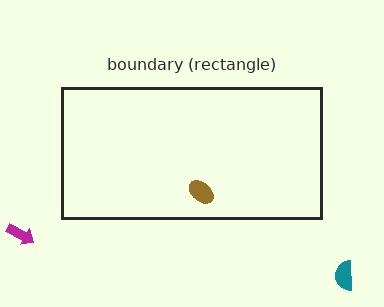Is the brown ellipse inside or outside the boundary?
Inside.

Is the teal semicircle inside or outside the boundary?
Outside.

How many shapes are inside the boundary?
1 inside, 2 outside.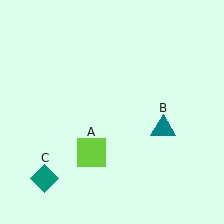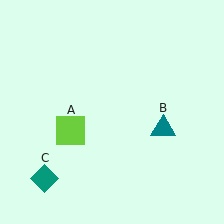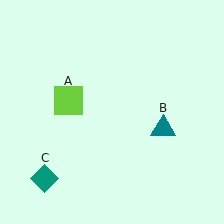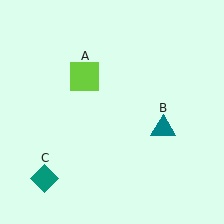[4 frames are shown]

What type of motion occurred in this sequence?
The lime square (object A) rotated clockwise around the center of the scene.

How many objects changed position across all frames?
1 object changed position: lime square (object A).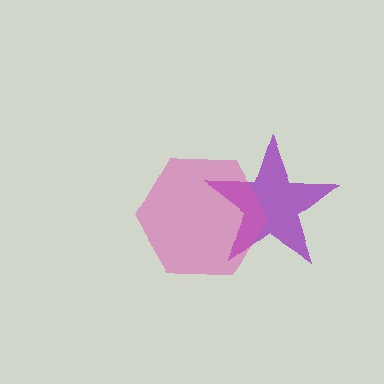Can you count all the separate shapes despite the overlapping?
Yes, there are 2 separate shapes.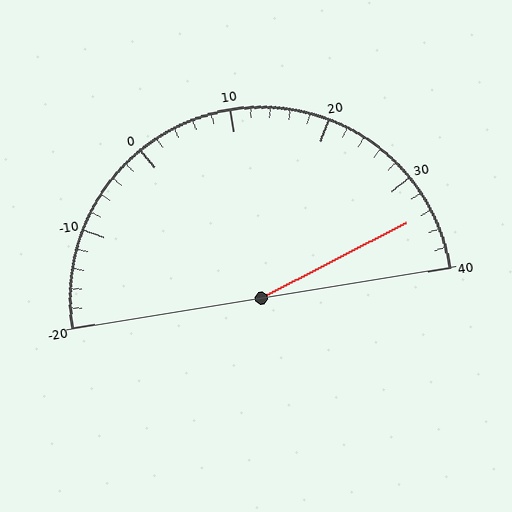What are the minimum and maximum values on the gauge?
The gauge ranges from -20 to 40.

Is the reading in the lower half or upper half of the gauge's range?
The reading is in the upper half of the range (-20 to 40).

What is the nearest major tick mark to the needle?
The nearest major tick mark is 30.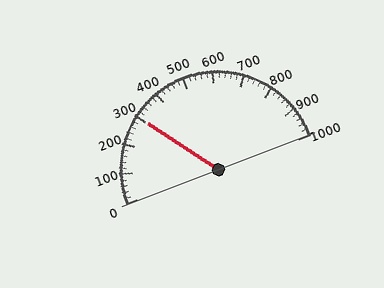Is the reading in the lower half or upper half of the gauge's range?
The reading is in the lower half of the range (0 to 1000).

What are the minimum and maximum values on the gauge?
The gauge ranges from 0 to 1000.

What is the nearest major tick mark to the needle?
The nearest major tick mark is 300.